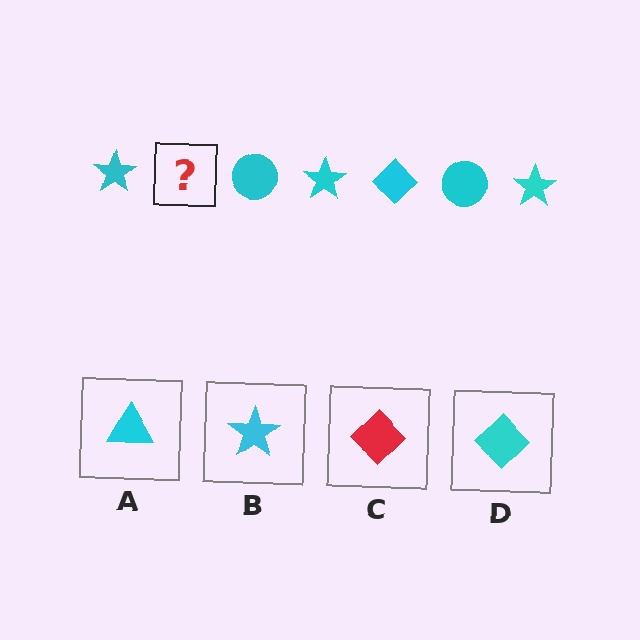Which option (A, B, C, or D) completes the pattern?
D.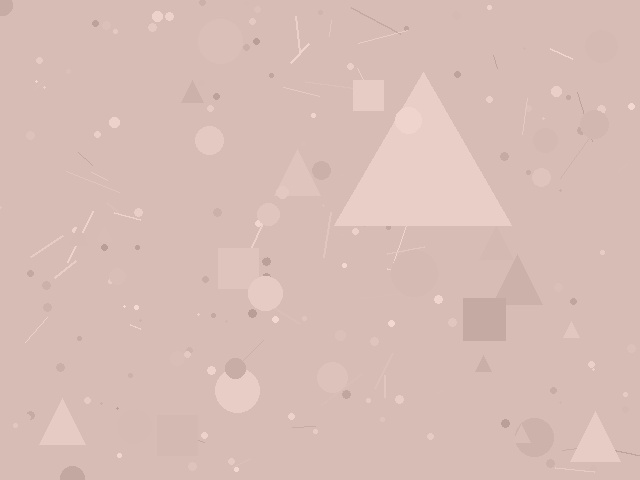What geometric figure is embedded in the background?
A triangle is embedded in the background.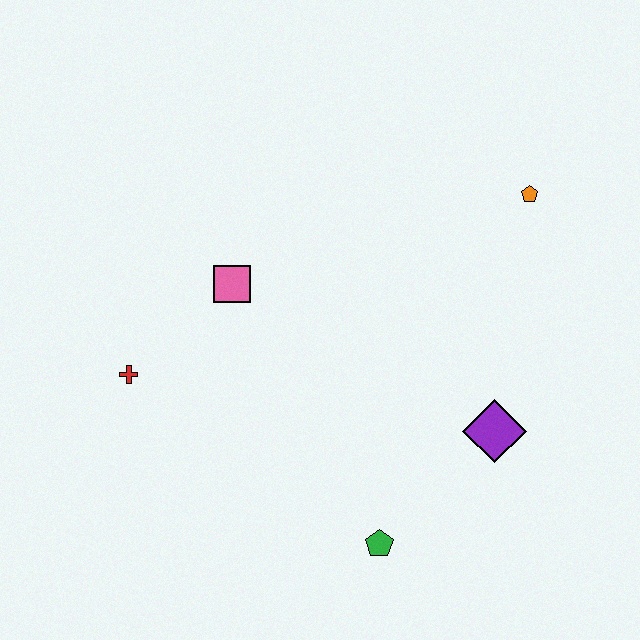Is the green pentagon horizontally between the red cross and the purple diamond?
Yes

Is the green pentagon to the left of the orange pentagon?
Yes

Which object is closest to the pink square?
The red cross is closest to the pink square.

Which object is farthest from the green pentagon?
The orange pentagon is farthest from the green pentagon.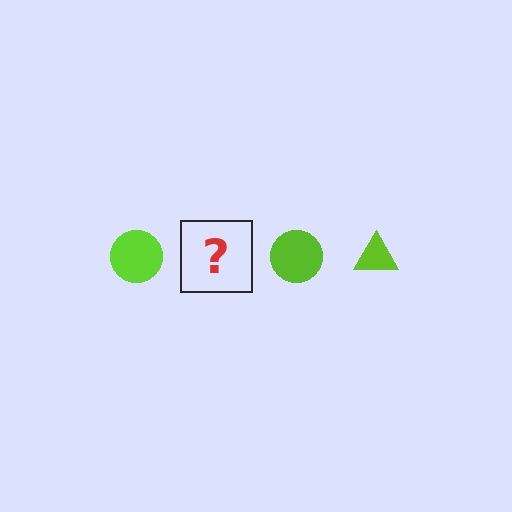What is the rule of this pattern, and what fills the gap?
The rule is that the pattern cycles through circle, triangle shapes in lime. The gap should be filled with a lime triangle.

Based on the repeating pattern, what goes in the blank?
The blank should be a lime triangle.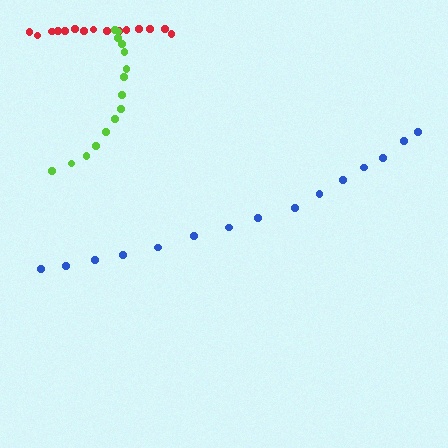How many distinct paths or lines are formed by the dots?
There are 3 distinct paths.